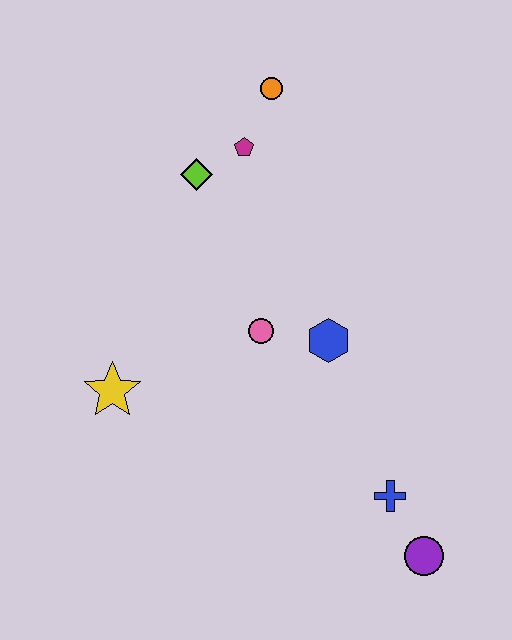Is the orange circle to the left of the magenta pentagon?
No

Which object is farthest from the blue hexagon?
The orange circle is farthest from the blue hexagon.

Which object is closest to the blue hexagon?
The pink circle is closest to the blue hexagon.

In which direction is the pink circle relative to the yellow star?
The pink circle is to the right of the yellow star.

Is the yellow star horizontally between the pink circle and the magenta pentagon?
No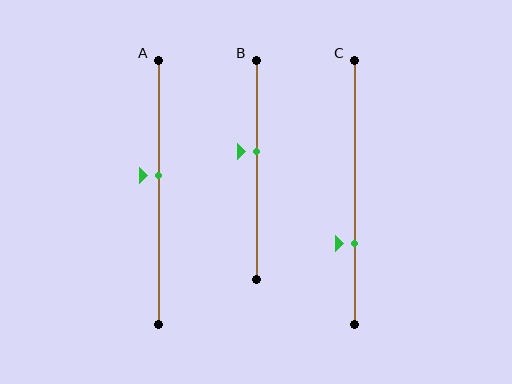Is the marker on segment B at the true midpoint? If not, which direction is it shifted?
No, the marker on segment B is shifted upward by about 8% of the segment length.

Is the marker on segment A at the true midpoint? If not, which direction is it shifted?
No, the marker on segment A is shifted upward by about 6% of the segment length.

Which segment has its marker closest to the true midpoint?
Segment A has its marker closest to the true midpoint.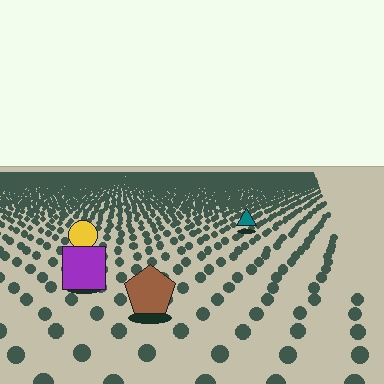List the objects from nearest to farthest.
From nearest to farthest: the brown pentagon, the purple square, the yellow circle, the teal triangle.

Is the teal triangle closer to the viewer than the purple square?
No. The purple square is closer — you can tell from the texture gradient: the ground texture is coarser near it.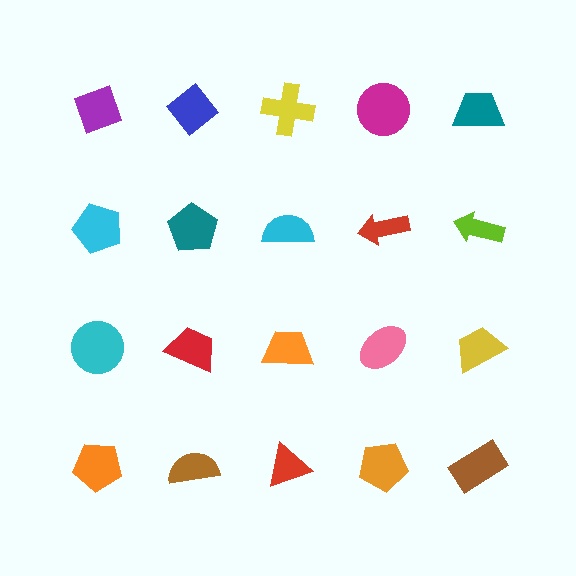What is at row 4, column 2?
A brown semicircle.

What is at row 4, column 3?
A red triangle.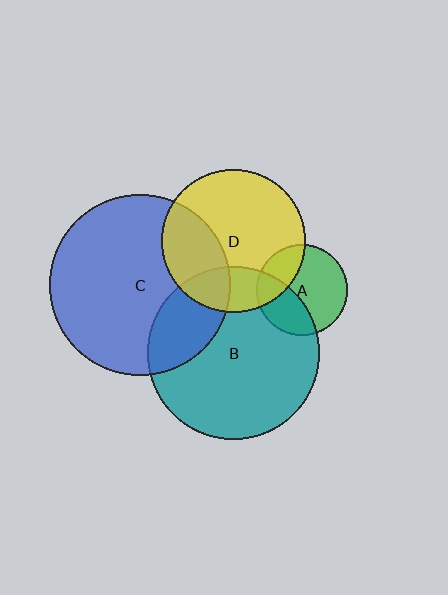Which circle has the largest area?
Circle C (blue).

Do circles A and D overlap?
Yes.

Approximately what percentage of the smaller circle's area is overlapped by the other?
Approximately 25%.